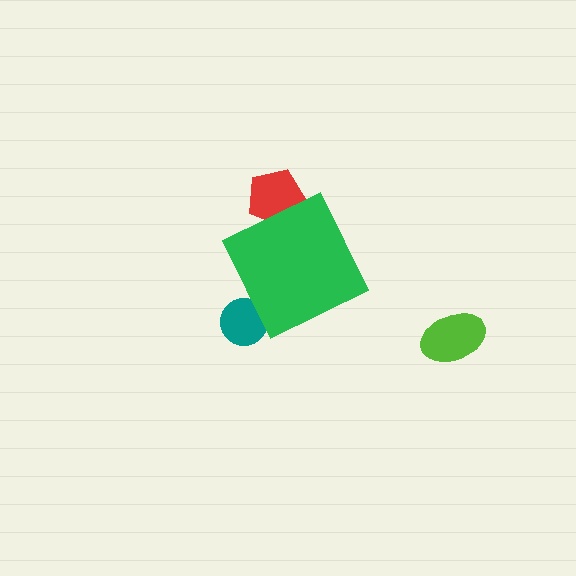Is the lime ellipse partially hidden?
No, the lime ellipse is fully visible.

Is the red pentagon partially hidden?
Yes, the red pentagon is partially hidden behind the green diamond.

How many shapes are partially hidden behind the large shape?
2 shapes are partially hidden.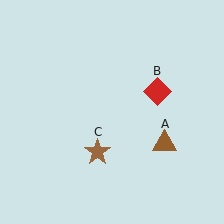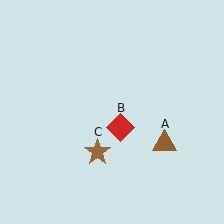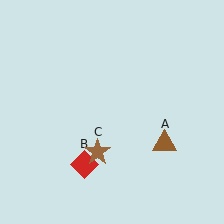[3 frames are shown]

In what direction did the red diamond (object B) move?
The red diamond (object B) moved down and to the left.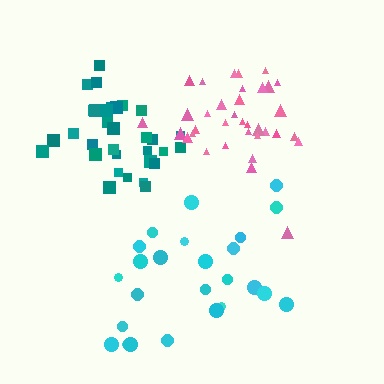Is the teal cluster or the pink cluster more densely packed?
Teal.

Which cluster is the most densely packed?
Teal.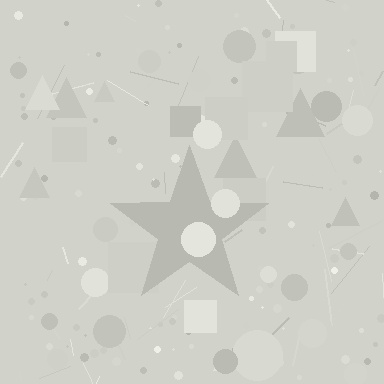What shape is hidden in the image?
A star is hidden in the image.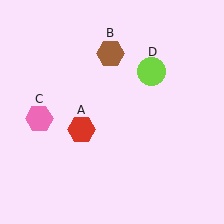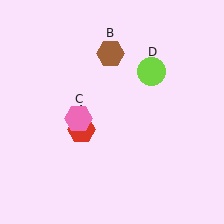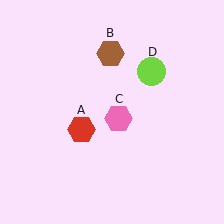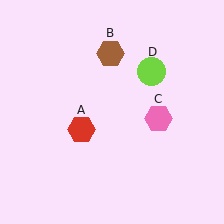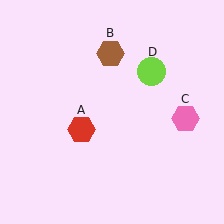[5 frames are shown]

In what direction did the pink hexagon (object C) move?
The pink hexagon (object C) moved right.